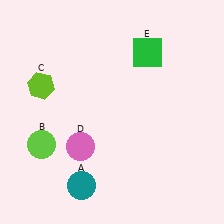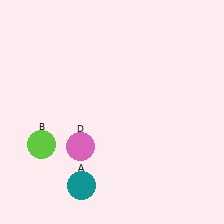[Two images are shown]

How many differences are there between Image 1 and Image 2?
There are 2 differences between the two images.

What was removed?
The lime hexagon (C), the green square (E) were removed in Image 2.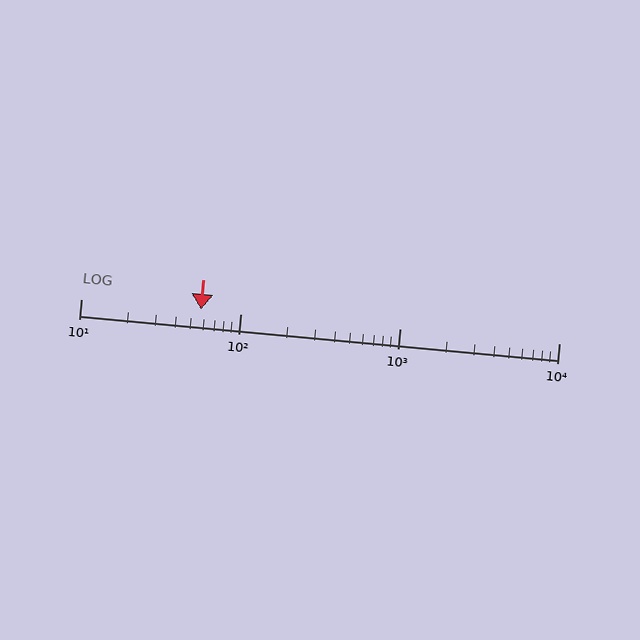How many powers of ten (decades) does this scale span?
The scale spans 3 decades, from 10 to 10000.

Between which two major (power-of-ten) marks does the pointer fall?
The pointer is between 10 and 100.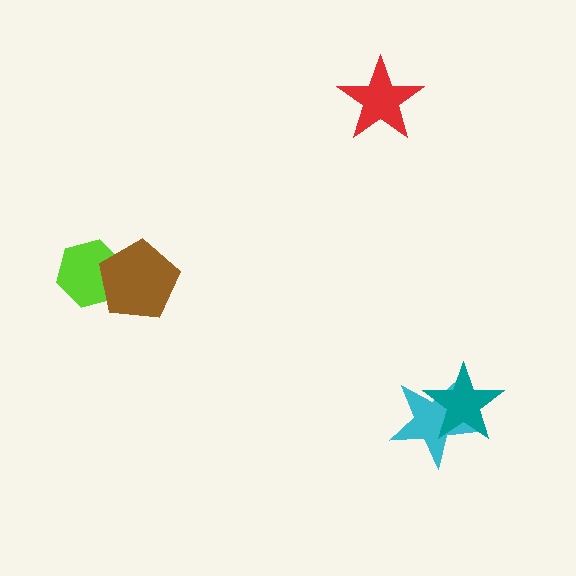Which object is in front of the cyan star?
The teal star is in front of the cyan star.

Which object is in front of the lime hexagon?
The brown pentagon is in front of the lime hexagon.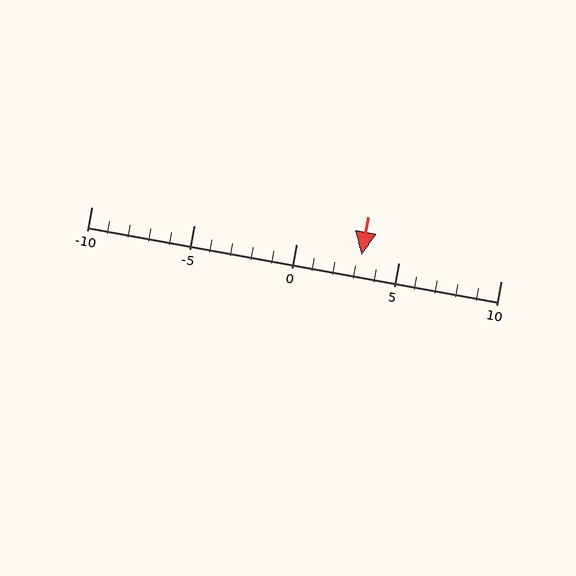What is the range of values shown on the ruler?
The ruler shows values from -10 to 10.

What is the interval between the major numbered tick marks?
The major tick marks are spaced 5 units apart.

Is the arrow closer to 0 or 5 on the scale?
The arrow is closer to 5.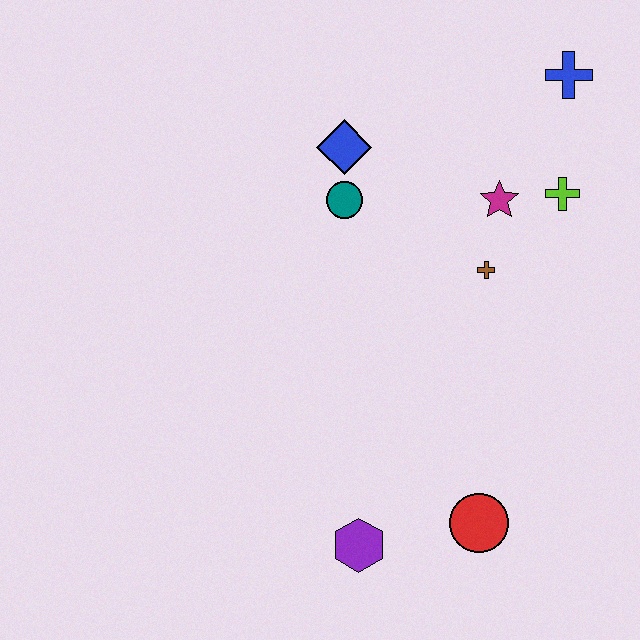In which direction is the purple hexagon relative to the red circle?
The purple hexagon is to the left of the red circle.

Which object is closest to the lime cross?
The magenta star is closest to the lime cross.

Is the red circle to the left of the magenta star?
Yes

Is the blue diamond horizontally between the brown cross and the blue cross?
No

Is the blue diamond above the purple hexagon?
Yes